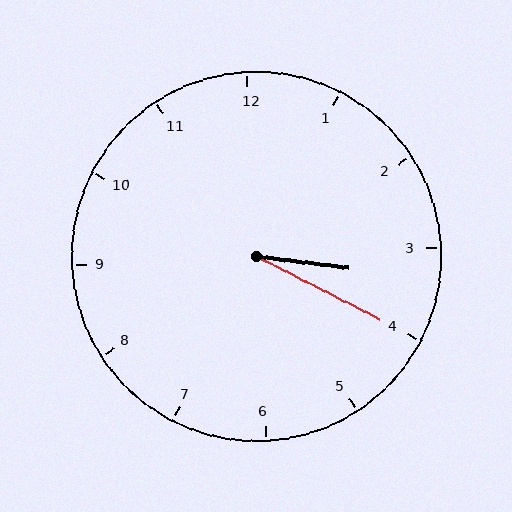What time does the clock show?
3:20.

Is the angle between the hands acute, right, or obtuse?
It is acute.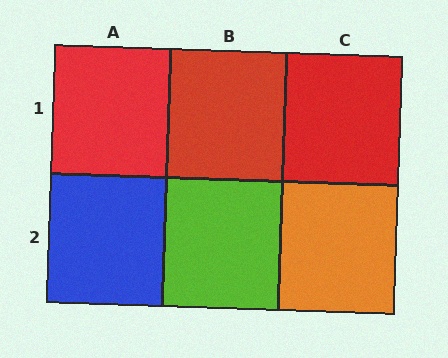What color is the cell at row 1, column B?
Red.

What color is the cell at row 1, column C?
Red.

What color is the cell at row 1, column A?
Red.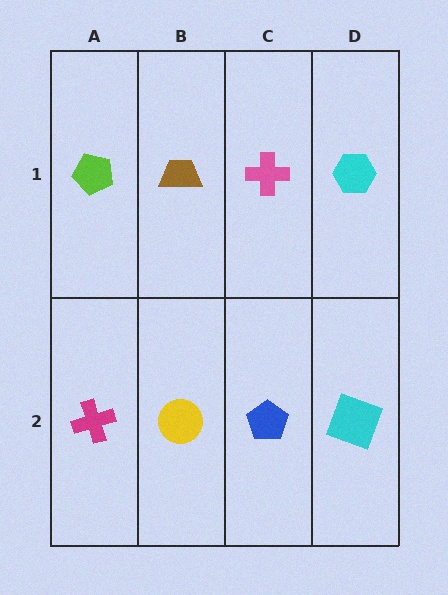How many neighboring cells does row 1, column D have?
2.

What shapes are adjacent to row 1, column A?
A magenta cross (row 2, column A), a brown trapezoid (row 1, column B).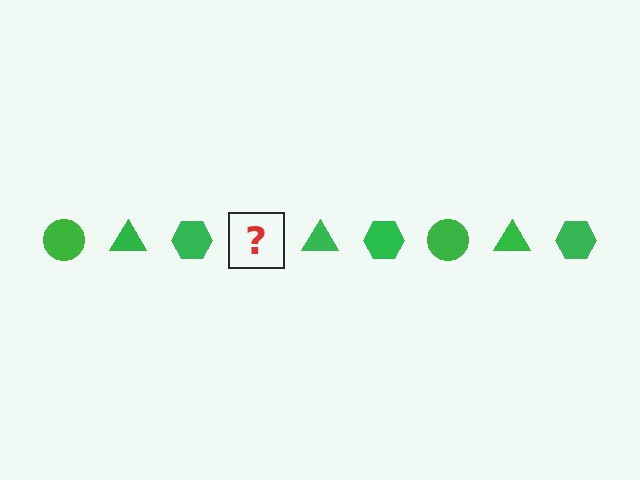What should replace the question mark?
The question mark should be replaced with a green circle.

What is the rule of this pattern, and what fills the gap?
The rule is that the pattern cycles through circle, triangle, hexagon shapes in green. The gap should be filled with a green circle.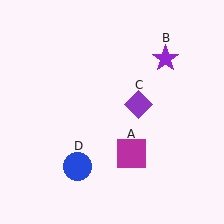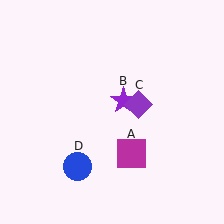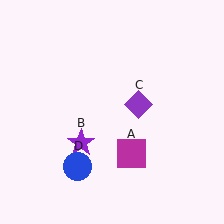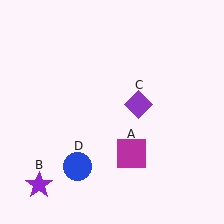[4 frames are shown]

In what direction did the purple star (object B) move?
The purple star (object B) moved down and to the left.